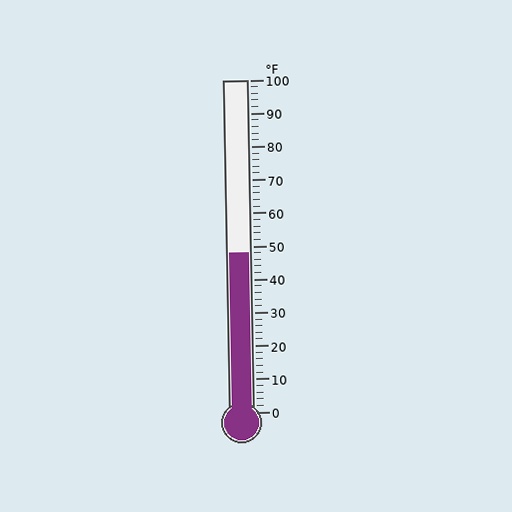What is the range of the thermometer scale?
The thermometer scale ranges from 0°F to 100°F.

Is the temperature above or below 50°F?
The temperature is below 50°F.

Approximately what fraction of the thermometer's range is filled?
The thermometer is filled to approximately 50% of its range.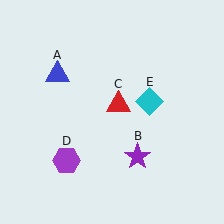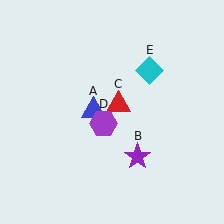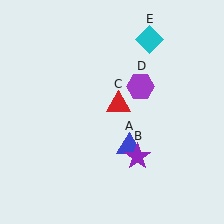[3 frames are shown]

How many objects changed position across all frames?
3 objects changed position: blue triangle (object A), purple hexagon (object D), cyan diamond (object E).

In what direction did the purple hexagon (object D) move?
The purple hexagon (object D) moved up and to the right.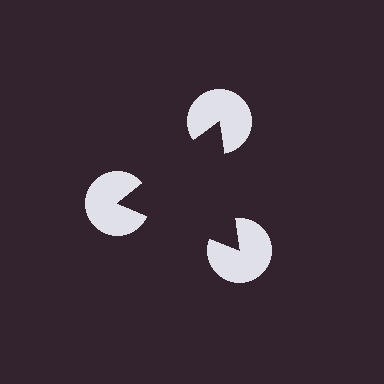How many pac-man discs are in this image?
There are 3 — one at each vertex of the illusory triangle.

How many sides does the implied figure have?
3 sides.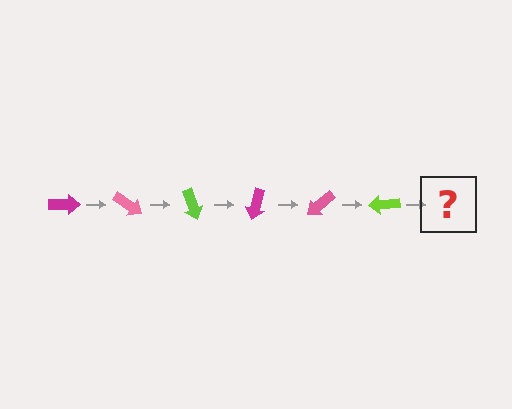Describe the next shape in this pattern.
It should be a magenta arrow, rotated 210 degrees from the start.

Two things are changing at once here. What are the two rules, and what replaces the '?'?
The two rules are that it rotates 35 degrees each step and the color cycles through magenta, pink, and lime. The '?' should be a magenta arrow, rotated 210 degrees from the start.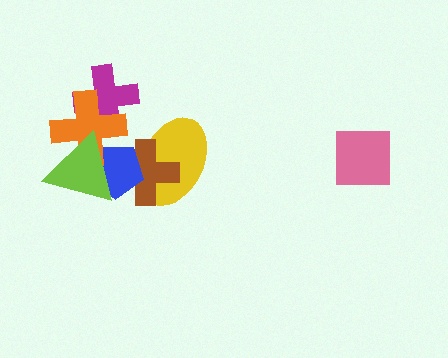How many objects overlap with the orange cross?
3 objects overlap with the orange cross.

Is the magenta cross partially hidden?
Yes, it is partially covered by another shape.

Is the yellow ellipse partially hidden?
Yes, it is partially covered by another shape.